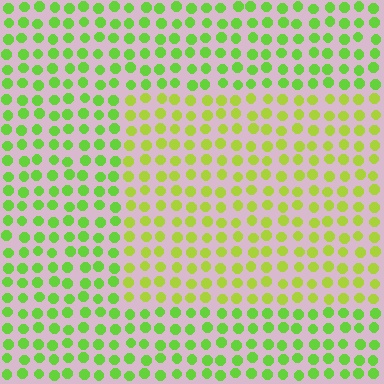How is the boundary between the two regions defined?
The boundary is defined purely by a slight shift in hue (about 27 degrees). Spacing, size, and orientation are identical on both sides.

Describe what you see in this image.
The image is filled with small lime elements in a uniform arrangement. A rectangle-shaped region is visible where the elements are tinted to a slightly different hue, forming a subtle color boundary.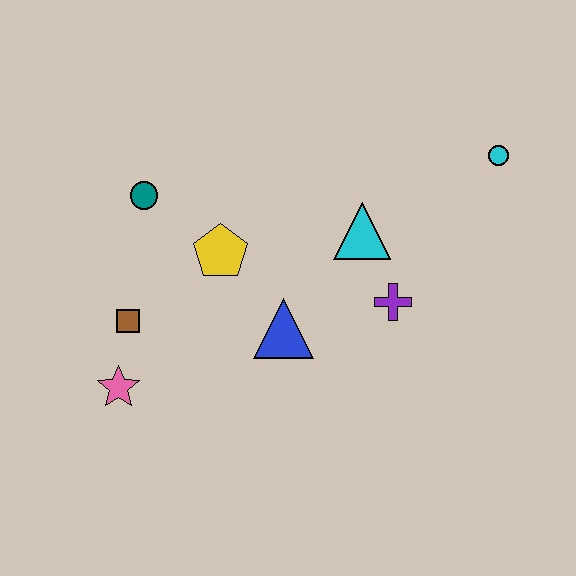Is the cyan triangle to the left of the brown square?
No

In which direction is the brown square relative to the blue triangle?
The brown square is to the left of the blue triangle.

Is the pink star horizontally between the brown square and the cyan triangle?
No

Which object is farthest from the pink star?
The cyan circle is farthest from the pink star.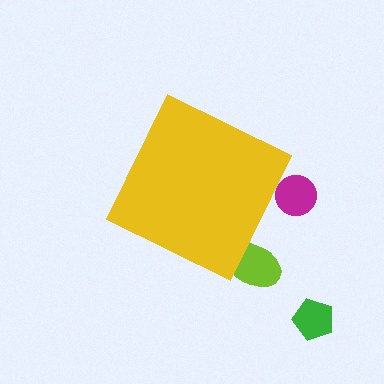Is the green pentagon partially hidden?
No, the green pentagon is fully visible.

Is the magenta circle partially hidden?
Yes, the magenta circle is partially hidden behind the yellow diamond.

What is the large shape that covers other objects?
A yellow diamond.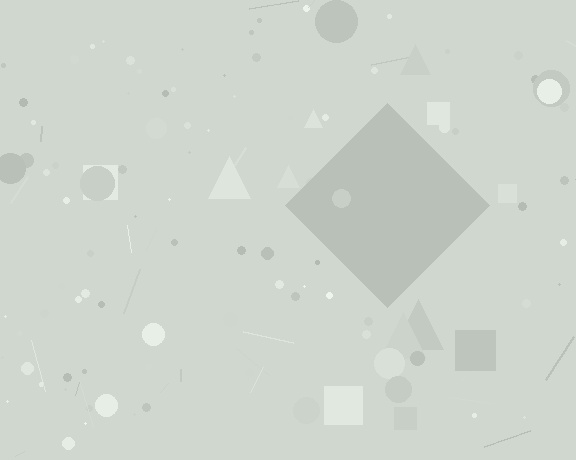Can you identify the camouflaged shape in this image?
The camouflaged shape is a diamond.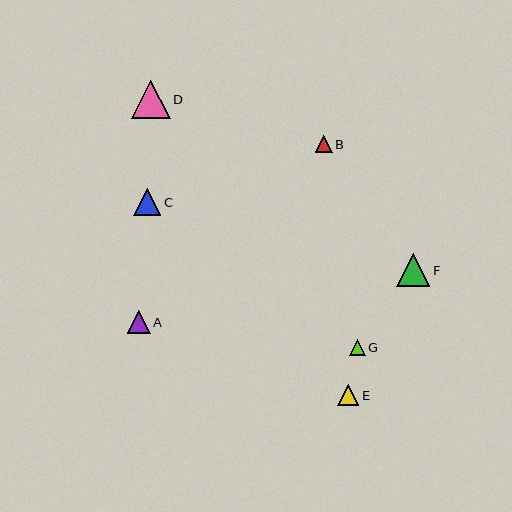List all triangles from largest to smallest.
From largest to smallest: D, F, C, A, E, B, G.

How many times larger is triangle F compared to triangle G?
Triangle F is approximately 2.1 times the size of triangle G.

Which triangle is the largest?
Triangle D is the largest with a size of approximately 39 pixels.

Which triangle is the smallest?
Triangle G is the smallest with a size of approximately 16 pixels.